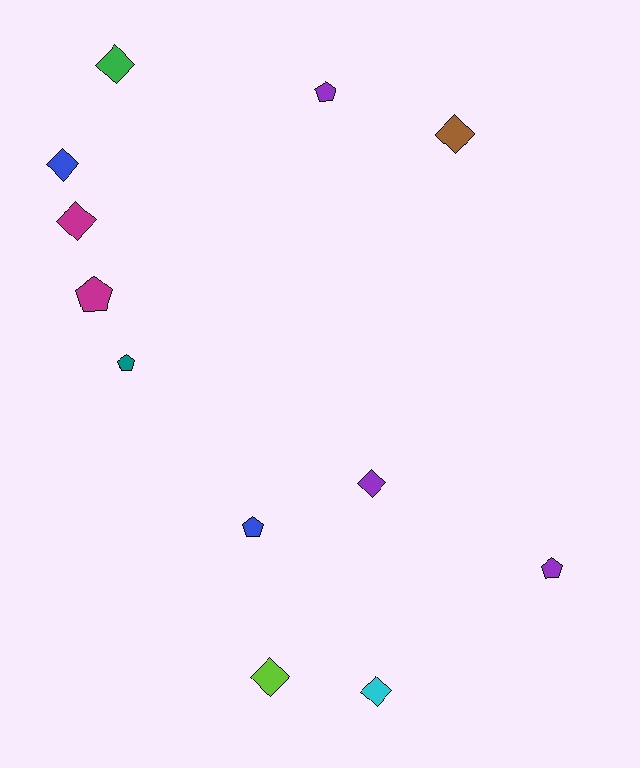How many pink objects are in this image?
There are no pink objects.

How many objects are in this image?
There are 12 objects.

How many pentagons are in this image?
There are 5 pentagons.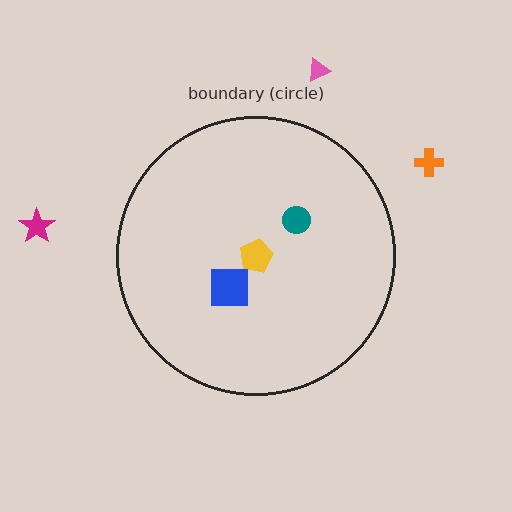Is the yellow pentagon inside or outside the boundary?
Inside.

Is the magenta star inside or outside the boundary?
Outside.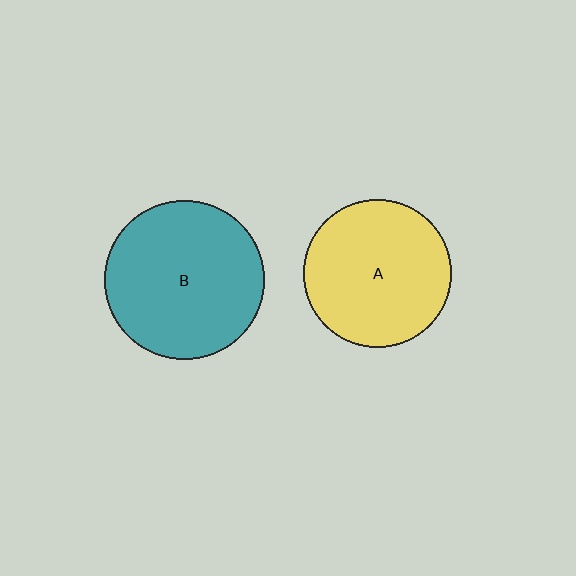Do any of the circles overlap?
No, none of the circles overlap.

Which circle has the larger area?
Circle B (teal).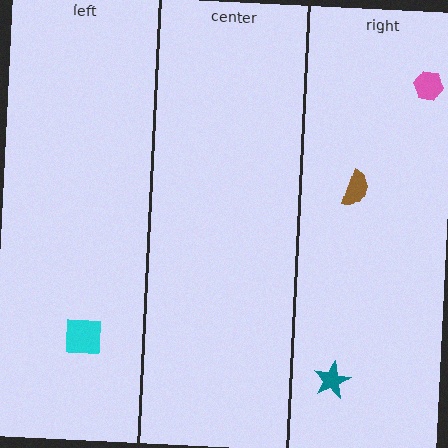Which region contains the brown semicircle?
The right region.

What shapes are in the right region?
The brown semicircle, the teal star, the pink hexagon.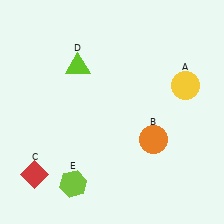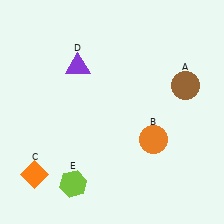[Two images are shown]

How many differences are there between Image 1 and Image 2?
There are 3 differences between the two images.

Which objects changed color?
A changed from yellow to brown. C changed from red to orange. D changed from lime to purple.